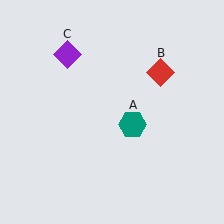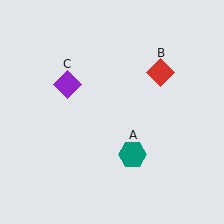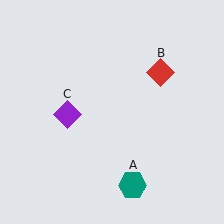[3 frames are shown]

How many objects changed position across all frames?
2 objects changed position: teal hexagon (object A), purple diamond (object C).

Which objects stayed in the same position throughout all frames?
Red diamond (object B) remained stationary.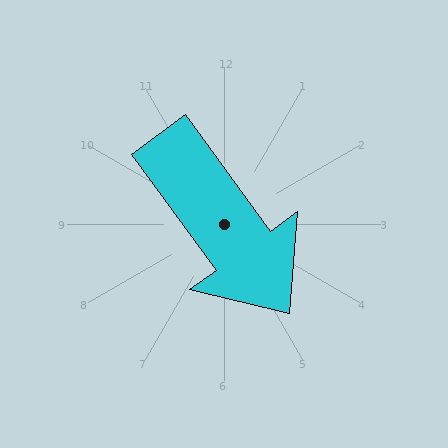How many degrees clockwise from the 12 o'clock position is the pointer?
Approximately 144 degrees.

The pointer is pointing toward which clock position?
Roughly 5 o'clock.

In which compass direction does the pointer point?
Southeast.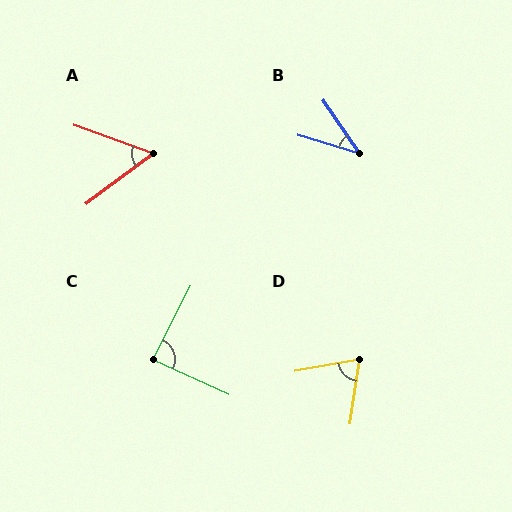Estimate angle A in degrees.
Approximately 56 degrees.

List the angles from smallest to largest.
B (39°), A (56°), D (71°), C (88°).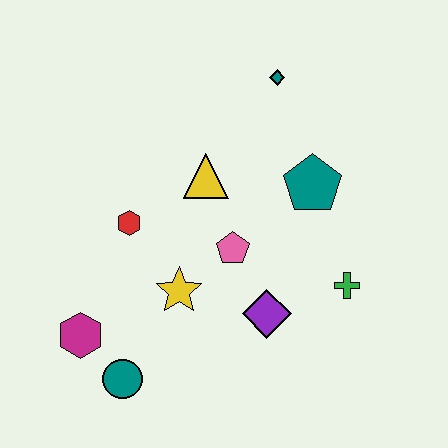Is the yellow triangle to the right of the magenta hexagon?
Yes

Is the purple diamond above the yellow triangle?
No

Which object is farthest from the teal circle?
The teal diamond is farthest from the teal circle.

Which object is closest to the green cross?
The purple diamond is closest to the green cross.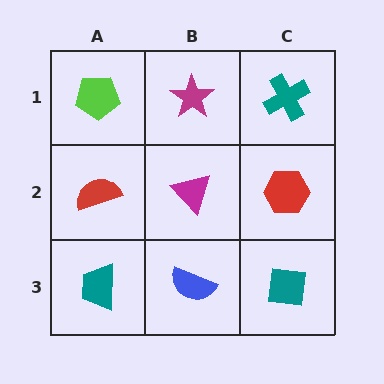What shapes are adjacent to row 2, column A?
A lime pentagon (row 1, column A), a teal trapezoid (row 3, column A), a magenta triangle (row 2, column B).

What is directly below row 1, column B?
A magenta triangle.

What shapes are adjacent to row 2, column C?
A teal cross (row 1, column C), a teal square (row 3, column C), a magenta triangle (row 2, column B).